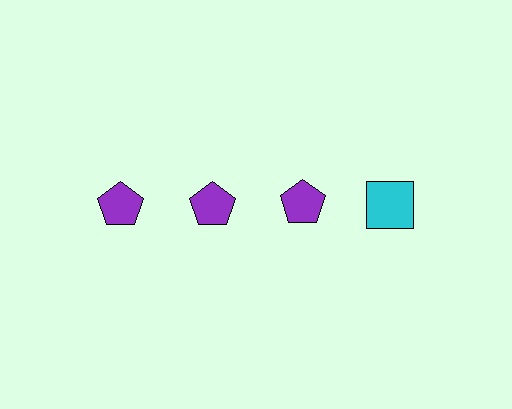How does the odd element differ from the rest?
It differs in both color (cyan instead of purple) and shape (square instead of pentagon).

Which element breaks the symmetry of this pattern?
The cyan square in the top row, second from right column breaks the symmetry. All other shapes are purple pentagons.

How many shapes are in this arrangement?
There are 4 shapes arranged in a grid pattern.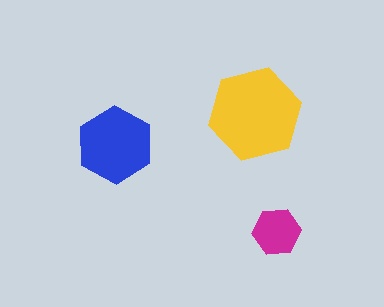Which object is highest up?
The yellow hexagon is topmost.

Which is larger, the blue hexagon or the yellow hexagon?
The yellow one.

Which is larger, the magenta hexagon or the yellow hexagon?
The yellow one.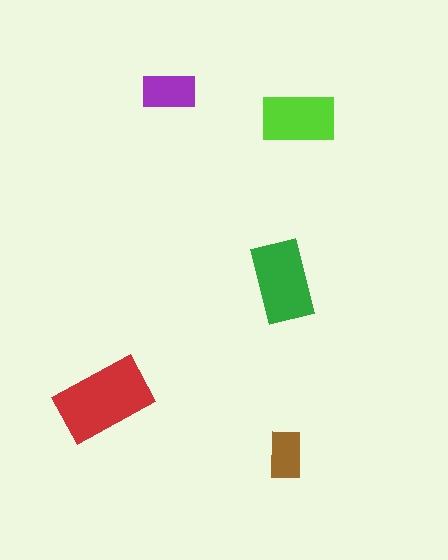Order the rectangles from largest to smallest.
the red one, the green one, the lime one, the purple one, the brown one.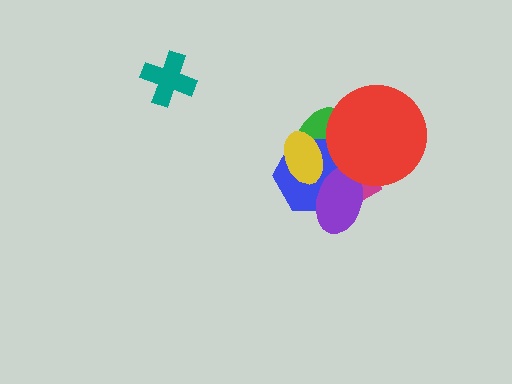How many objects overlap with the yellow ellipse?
3 objects overlap with the yellow ellipse.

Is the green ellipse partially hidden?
Yes, it is partially covered by another shape.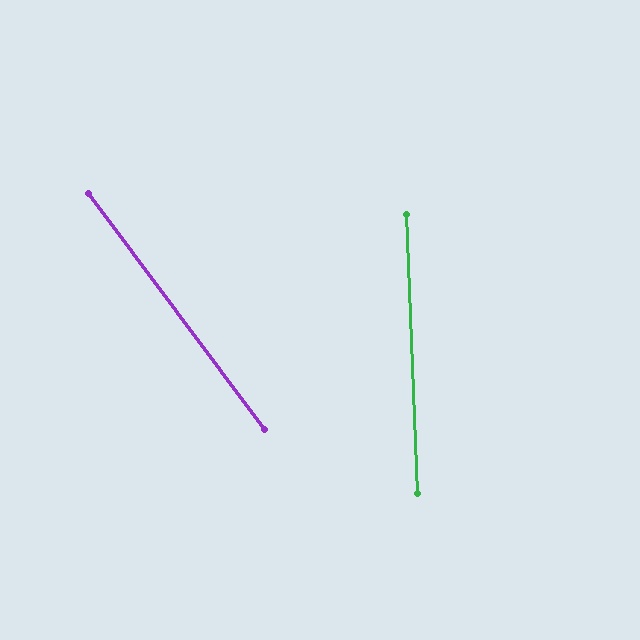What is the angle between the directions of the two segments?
Approximately 35 degrees.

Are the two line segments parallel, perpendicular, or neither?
Neither parallel nor perpendicular — they differ by about 35°.